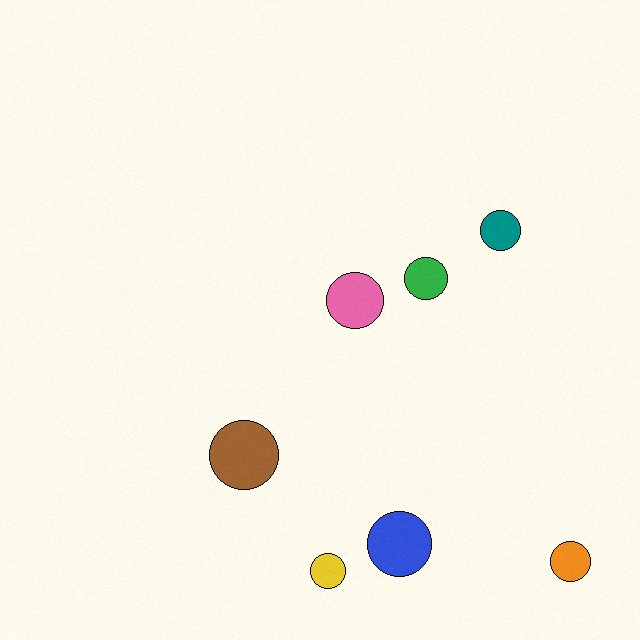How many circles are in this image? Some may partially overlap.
There are 7 circles.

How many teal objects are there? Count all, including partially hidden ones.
There is 1 teal object.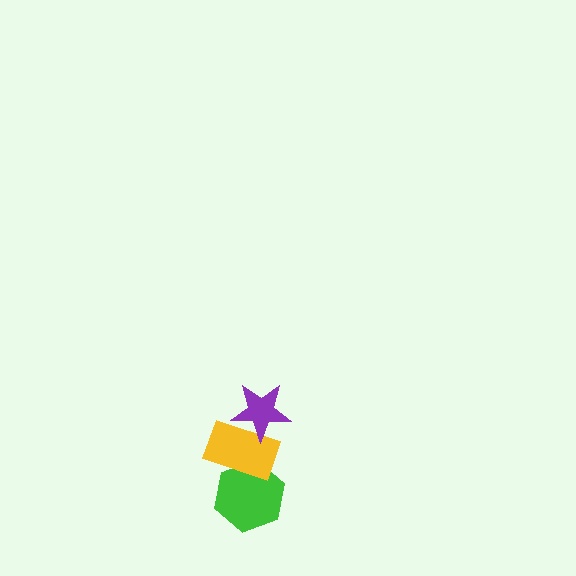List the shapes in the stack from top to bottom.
From top to bottom: the purple star, the yellow rectangle, the green hexagon.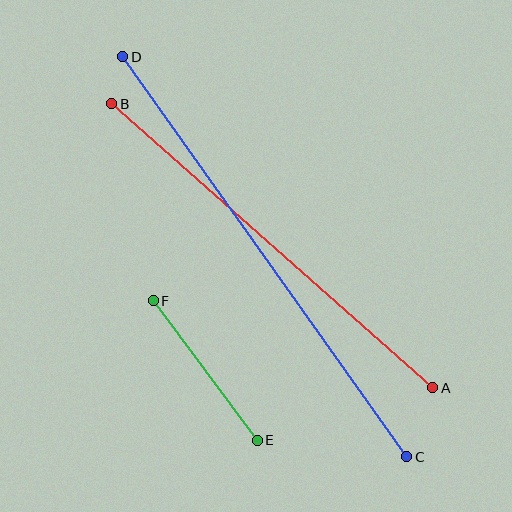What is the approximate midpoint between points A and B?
The midpoint is at approximately (272, 246) pixels.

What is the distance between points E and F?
The distance is approximately 174 pixels.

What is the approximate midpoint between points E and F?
The midpoint is at approximately (205, 370) pixels.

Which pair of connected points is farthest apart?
Points C and D are farthest apart.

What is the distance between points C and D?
The distance is approximately 491 pixels.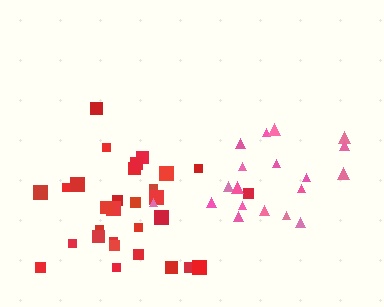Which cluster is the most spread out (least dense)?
Pink.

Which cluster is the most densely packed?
Red.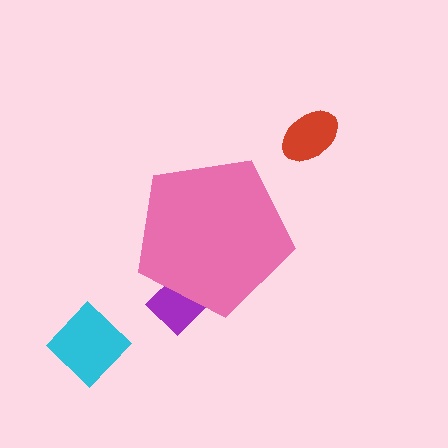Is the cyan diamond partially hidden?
No, the cyan diamond is fully visible.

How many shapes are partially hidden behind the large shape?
1 shape is partially hidden.